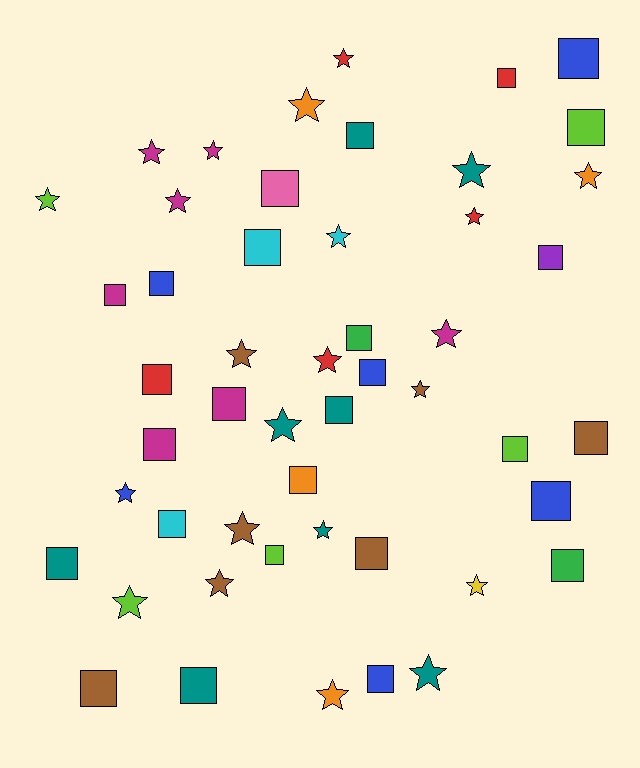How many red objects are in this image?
There are 5 red objects.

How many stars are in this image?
There are 23 stars.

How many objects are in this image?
There are 50 objects.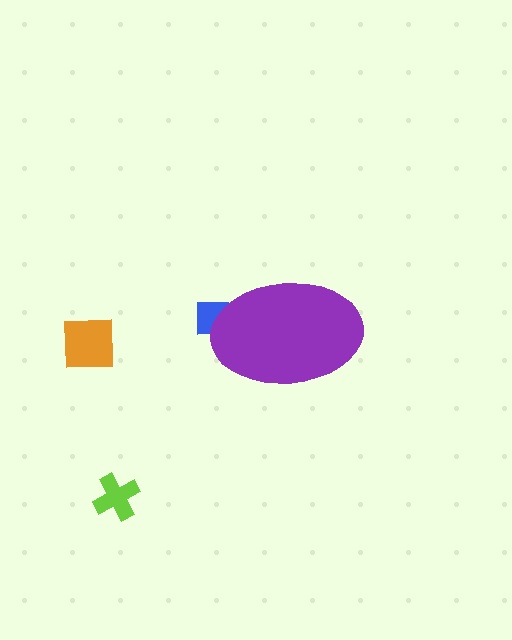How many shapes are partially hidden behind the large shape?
1 shape is partially hidden.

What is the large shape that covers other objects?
A purple ellipse.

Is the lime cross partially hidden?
No, the lime cross is fully visible.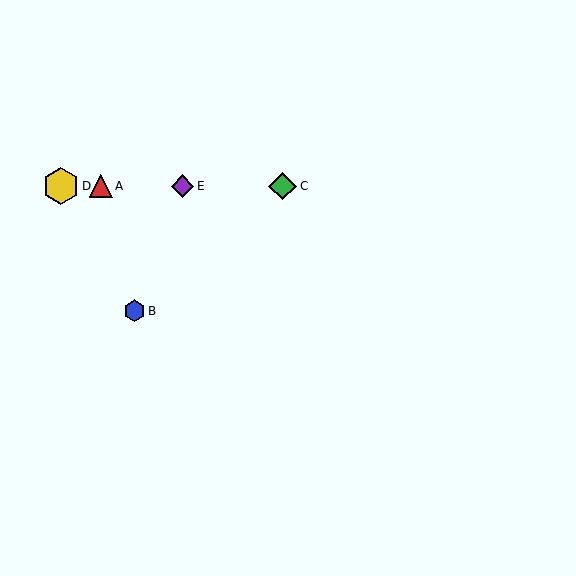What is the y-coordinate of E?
Object E is at y≈186.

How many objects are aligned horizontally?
4 objects (A, C, D, E) are aligned horizontally.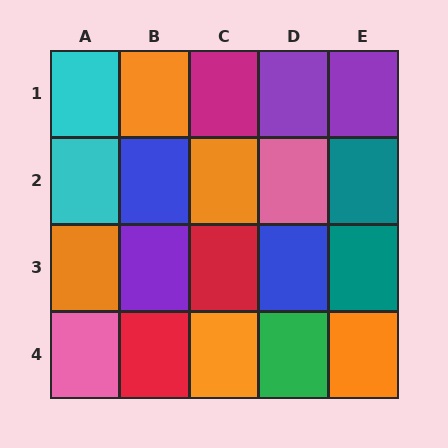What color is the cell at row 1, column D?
Purple.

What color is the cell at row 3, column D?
Blue.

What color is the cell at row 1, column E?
Purple.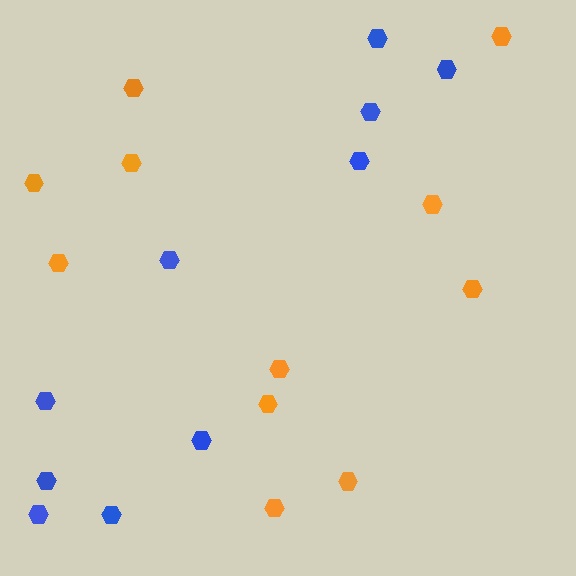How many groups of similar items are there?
There are 2 groups: one group of orange hexagons (11) and one group of blue hexagons (10).